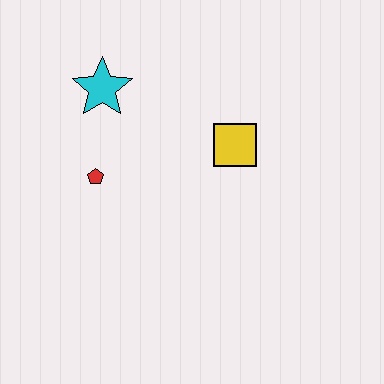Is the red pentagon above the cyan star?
No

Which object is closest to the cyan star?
The red pentagon is closest to the cyan star.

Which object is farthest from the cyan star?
The yellow square is farthest from the cyan star.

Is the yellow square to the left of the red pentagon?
No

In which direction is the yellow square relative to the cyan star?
The yellow square is to the right of the cyan star.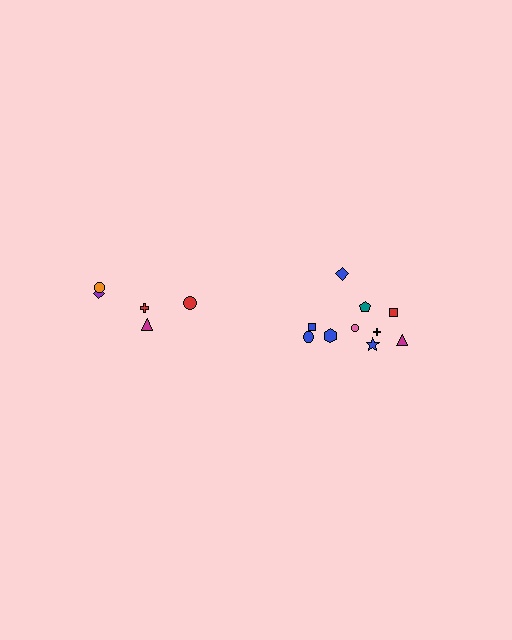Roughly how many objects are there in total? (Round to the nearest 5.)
Roughly 15 objects in total.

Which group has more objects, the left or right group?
The right group.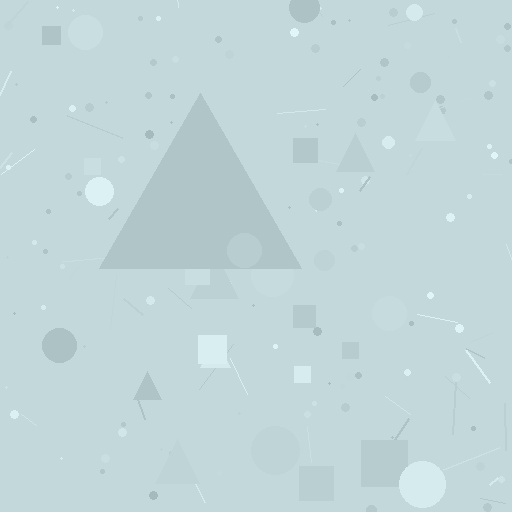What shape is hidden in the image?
A triangle is hidden in the image.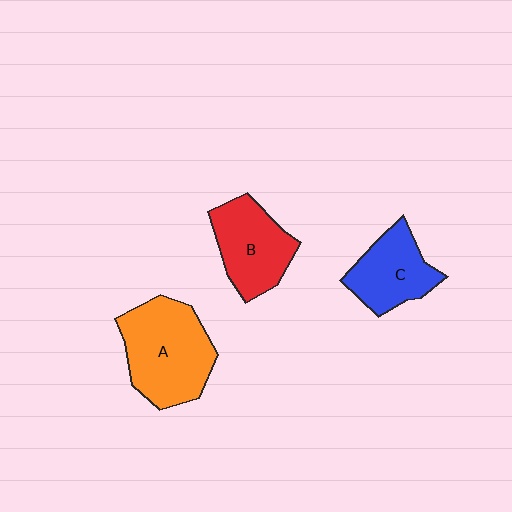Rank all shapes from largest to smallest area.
From largest to smallest: A (orange), B (red), C (blue).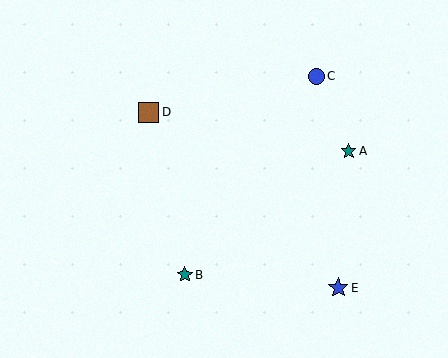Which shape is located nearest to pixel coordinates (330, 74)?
The blue circle (labeled C) at (316, 76) is nearest to that location.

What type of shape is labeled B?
Shape B is a teal star.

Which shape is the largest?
The brown square (labeled D) is the largest.